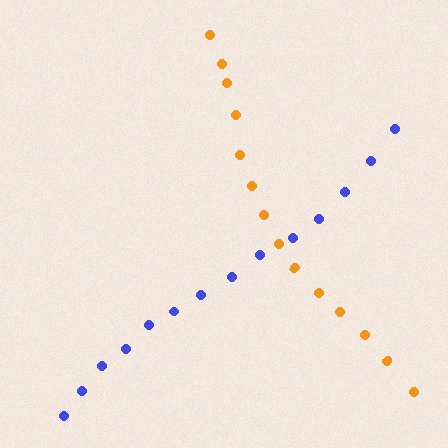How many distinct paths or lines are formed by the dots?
There are 2 distinct paths.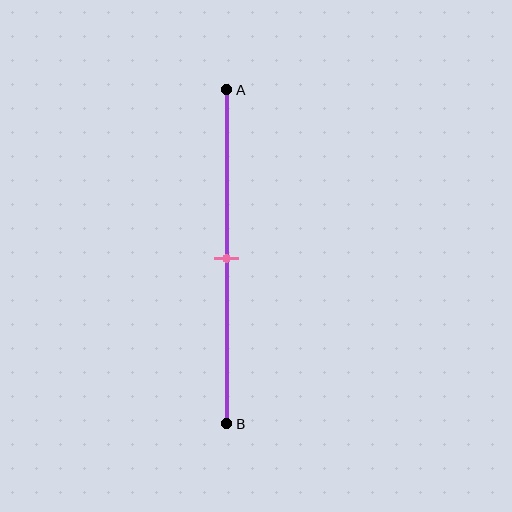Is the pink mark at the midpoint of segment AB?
Yes, the mark is approximately at the midpoint.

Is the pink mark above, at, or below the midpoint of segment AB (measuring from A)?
The pink mark is approximately at the midpoint of segment AB.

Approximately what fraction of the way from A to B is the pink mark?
The pink mark is approximately 50% of the way from A to B.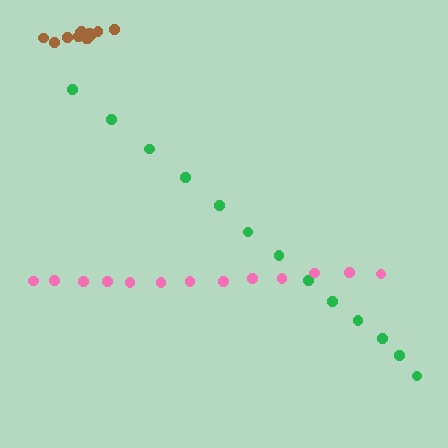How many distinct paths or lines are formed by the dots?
There are 3 distinct paths.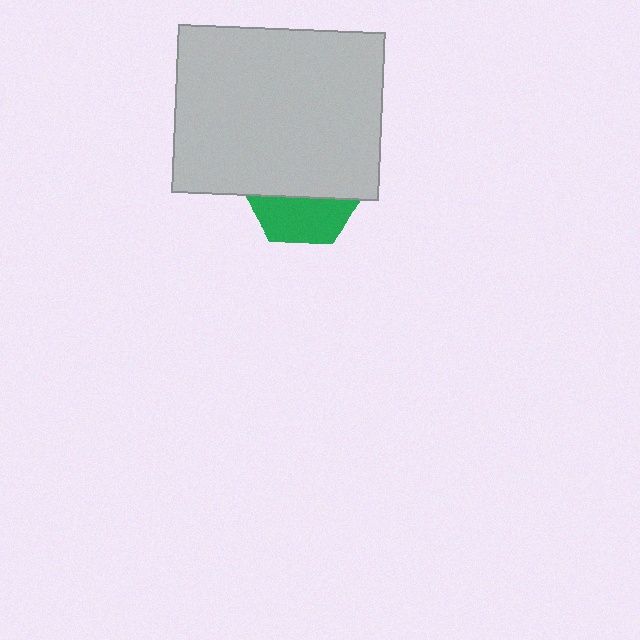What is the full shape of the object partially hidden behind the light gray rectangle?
The partially hidden object is a green hexagon.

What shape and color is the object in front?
The object in front is a light gray rectangle.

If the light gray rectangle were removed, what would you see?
You would see the complete green hexagon.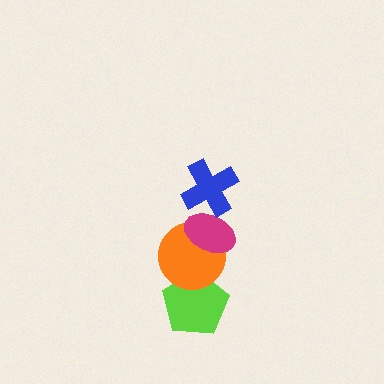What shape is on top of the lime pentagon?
The orange circle is on top of the lime pentagon.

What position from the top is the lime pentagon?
The lime pentagon is 4th from the top.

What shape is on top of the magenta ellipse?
The blue cross is on top of the magenta ellipse.